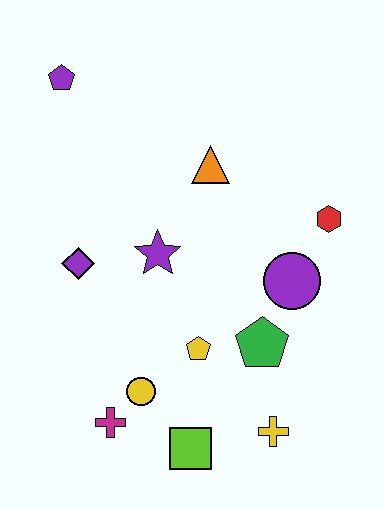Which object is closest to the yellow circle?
The magenta cross is closest to the yellow circle.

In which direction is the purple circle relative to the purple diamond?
The purple circle is to the right of the purple diamond.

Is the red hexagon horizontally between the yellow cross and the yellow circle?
No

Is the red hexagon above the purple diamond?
Yes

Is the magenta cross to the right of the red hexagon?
No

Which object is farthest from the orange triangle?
The lime square is farthest from the orange triangle.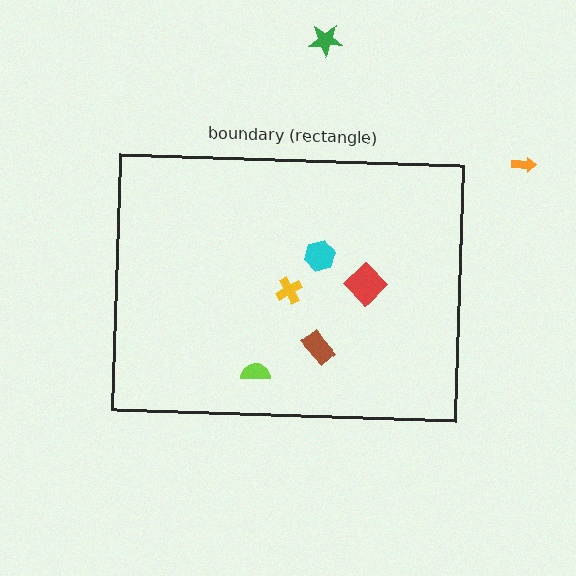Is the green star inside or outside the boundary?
Outside.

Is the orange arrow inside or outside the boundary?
Outside.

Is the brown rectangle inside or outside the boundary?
Inside.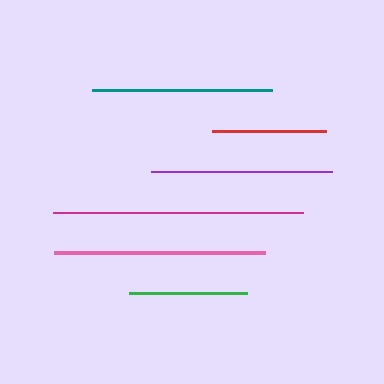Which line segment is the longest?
The magenta line is the longest at approximately 250 pixels.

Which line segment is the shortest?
The red line is the shortest at approximately 114 pixels.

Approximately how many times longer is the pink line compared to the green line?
The pink line is approximately 1.8 times the length of the green line.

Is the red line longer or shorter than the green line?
The green line is longer than the red line.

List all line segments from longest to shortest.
From longest to shortest: magenta, pink, purple, teal, green, red.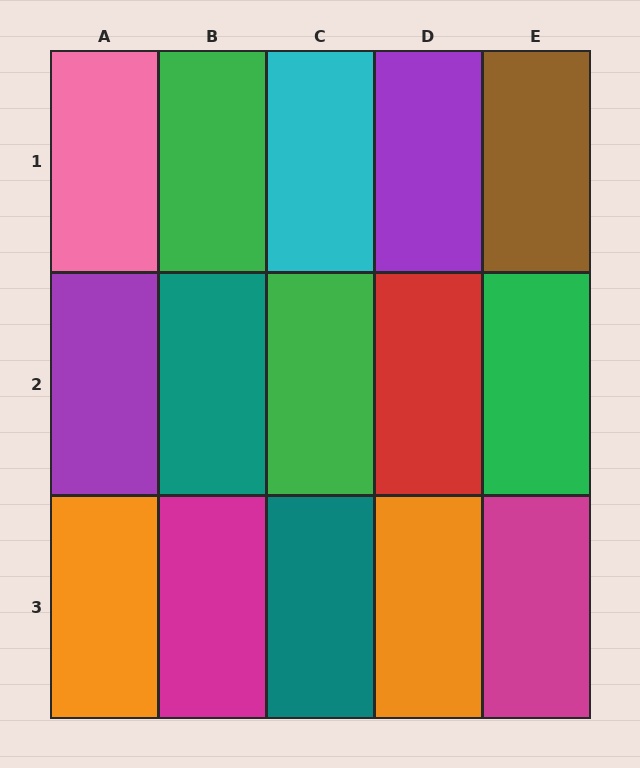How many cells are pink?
1 cell is pink.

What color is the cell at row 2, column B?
Teal.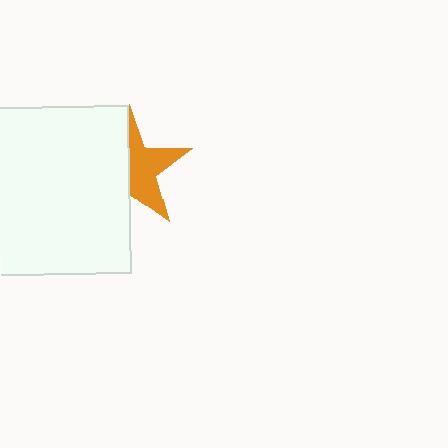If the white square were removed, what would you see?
You would see the complete orange star.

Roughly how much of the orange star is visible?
About half of it is visible (roughly 50%).